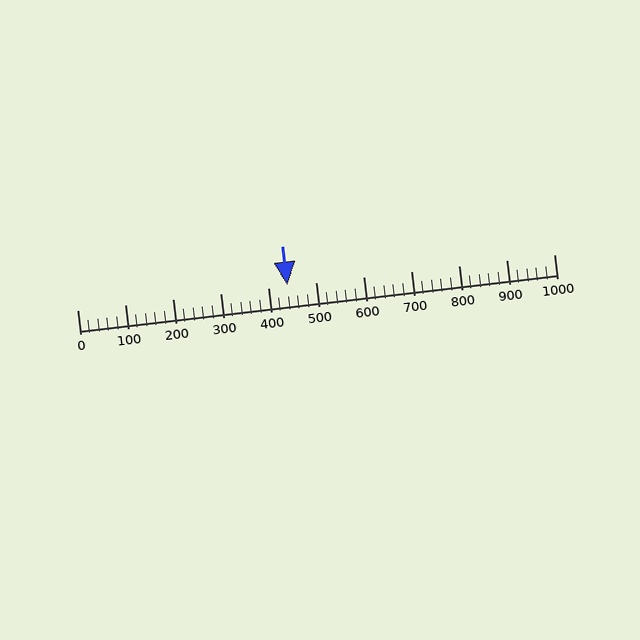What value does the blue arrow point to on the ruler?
The blue arrow points to approximately 440.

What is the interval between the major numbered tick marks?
The major tick marks are spaced 100 units apart.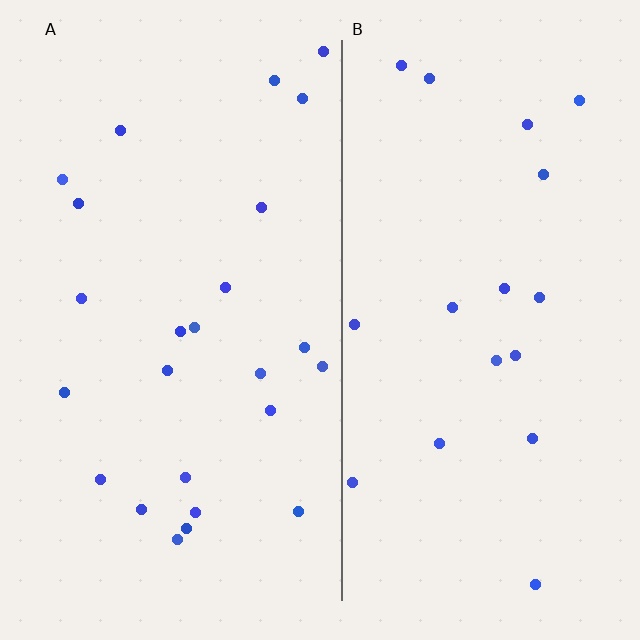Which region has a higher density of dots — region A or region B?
A (the left).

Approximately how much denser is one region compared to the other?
Approximately 1.4× — region A over region B.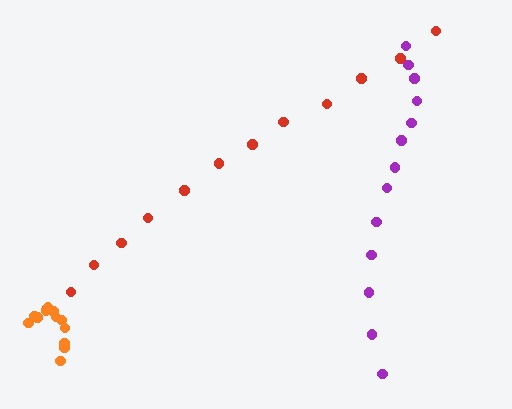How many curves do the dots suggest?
There are 3 distinct paths.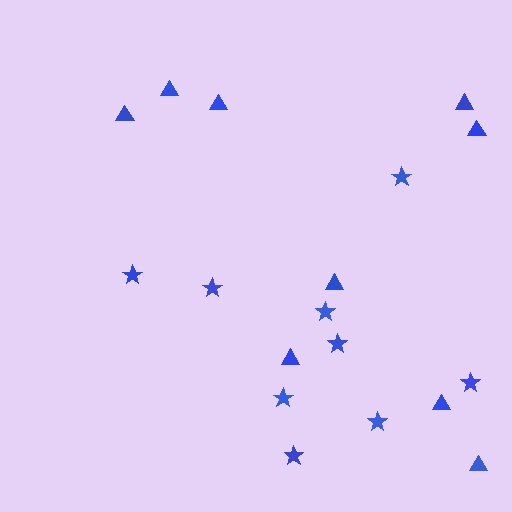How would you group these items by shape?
There are 2 groups: one group of stars (9) and one group of triangles (9).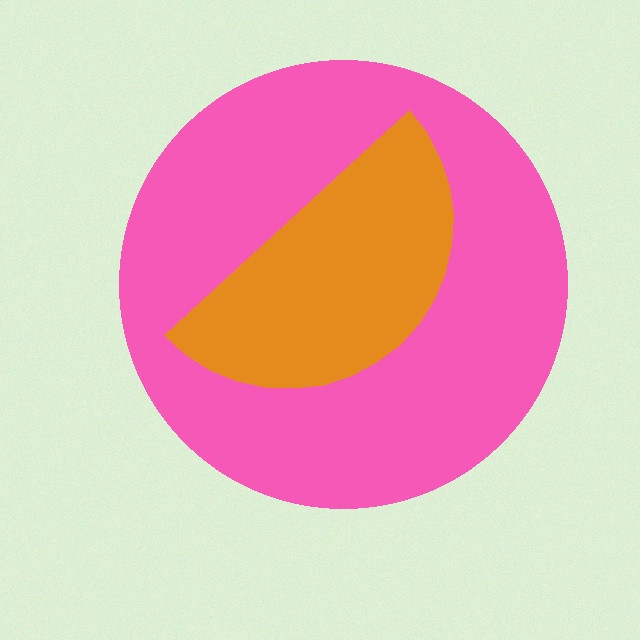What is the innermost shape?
The orange semicircle.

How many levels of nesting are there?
2.